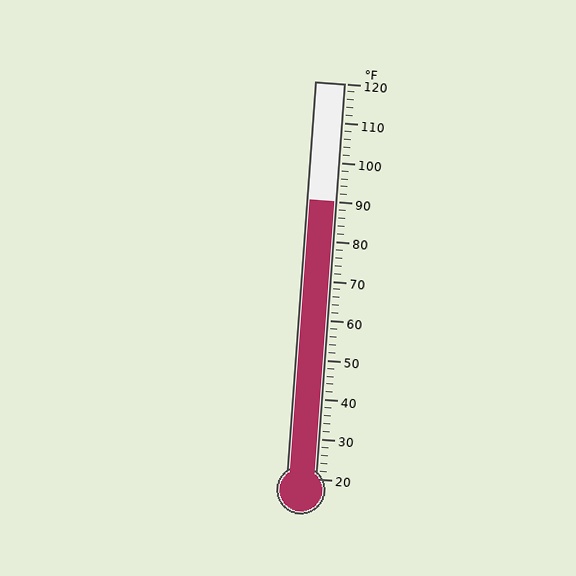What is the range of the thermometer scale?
The thermometer scale ranges from 20°F to 120°F.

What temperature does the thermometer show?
The thermometer shows approximately 90°F.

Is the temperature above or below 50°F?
The temperature is above 50°F.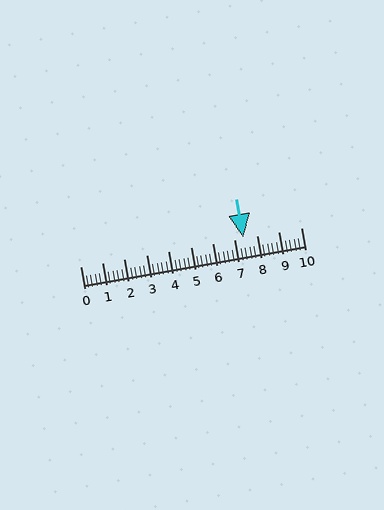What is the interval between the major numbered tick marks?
The major tick marks are spaced 1 units apart.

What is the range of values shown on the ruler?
The ruler shows values from 0 to 10.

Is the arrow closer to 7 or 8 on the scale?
The arrow is closer to 7.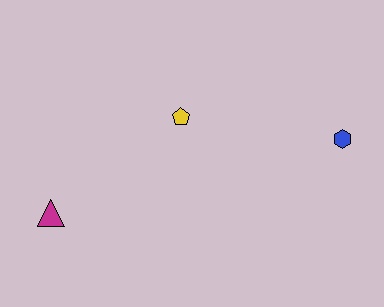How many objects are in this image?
There are 3 objects.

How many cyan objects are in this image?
There are no cyan objects.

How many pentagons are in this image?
There is 1 pentagon.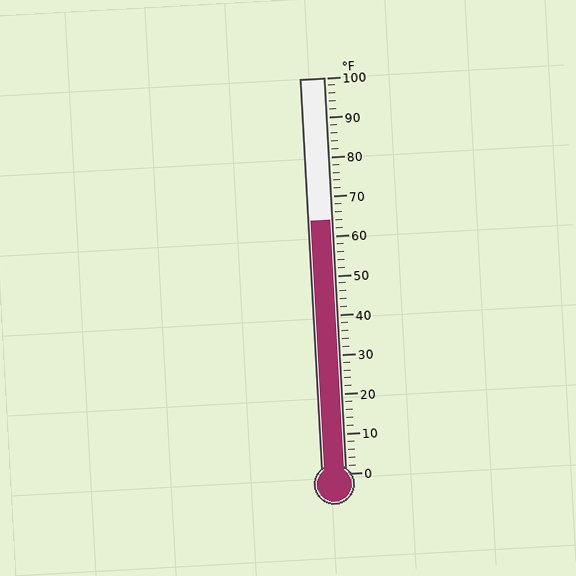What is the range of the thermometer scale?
The thermometer scale ranges from 0°F to 100°F.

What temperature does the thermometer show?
The thermometer shows approximately 64°F.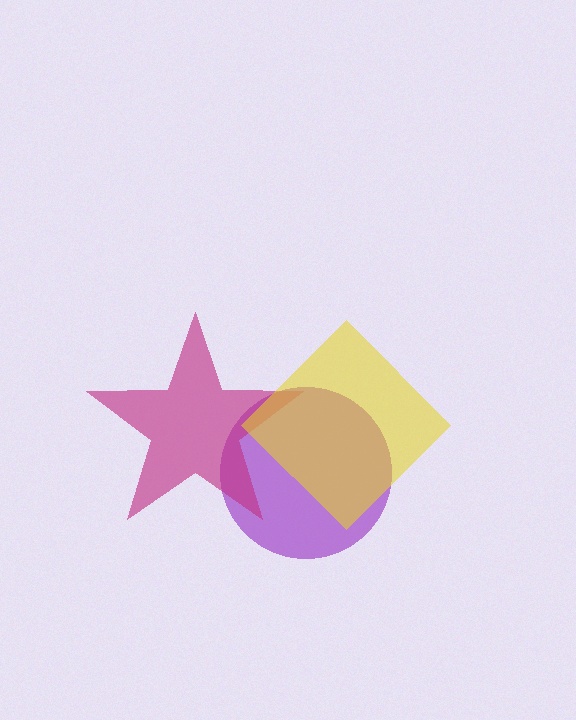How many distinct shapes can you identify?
There are 3 distinct shapes: a purple circle, a magenta star, a yellow diamond.